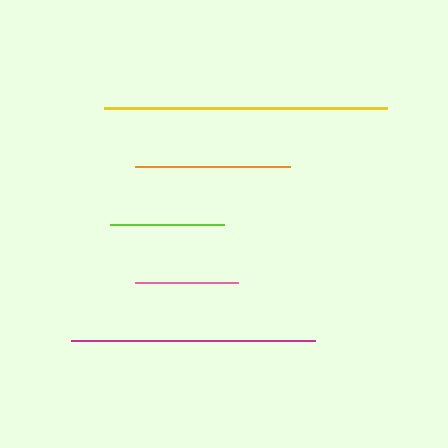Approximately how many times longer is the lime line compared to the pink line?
The lime line is approximately 1.1 times the length of the pink line.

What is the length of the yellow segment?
The yellow segment is approximately 283 pixels long.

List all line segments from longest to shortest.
From longest to shortest: yellow, magenta, orange, lime, pink.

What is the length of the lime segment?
The lime segment is approximately 114 pixels long.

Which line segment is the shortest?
The pink line is the shortest at approximately 102 pixels.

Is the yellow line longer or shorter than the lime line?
The yellow line is longer than the lime line.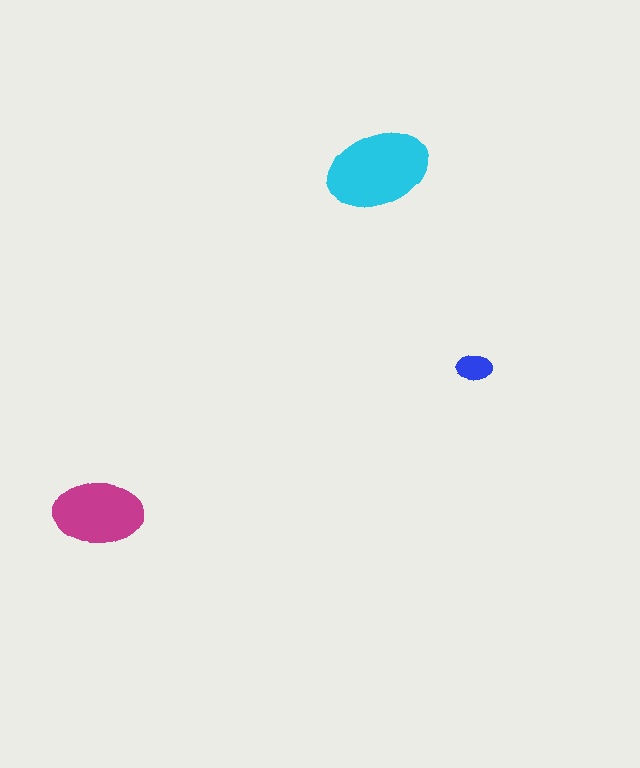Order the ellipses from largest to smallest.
the cyan one, the magenta one, the blue one.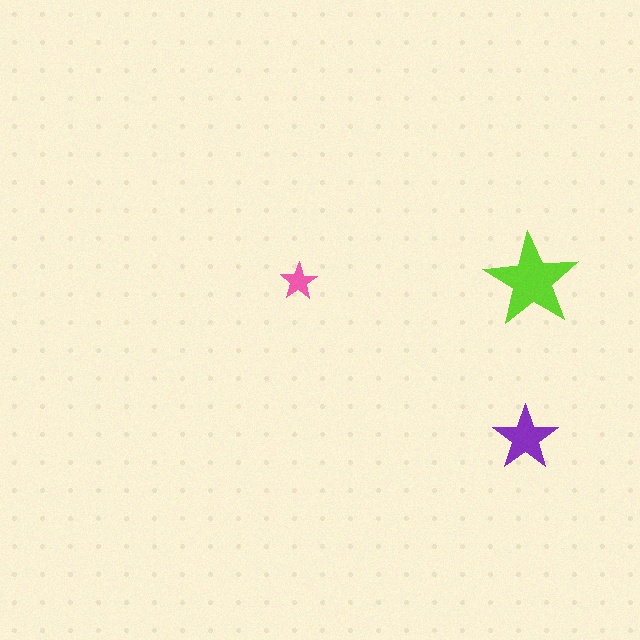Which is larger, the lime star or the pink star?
The lime one.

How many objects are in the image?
There are 3 objects in the image.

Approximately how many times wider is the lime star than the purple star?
About 1.5 times wider.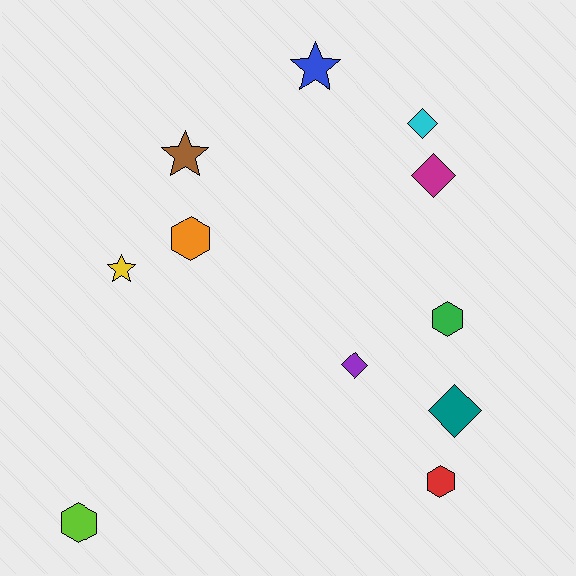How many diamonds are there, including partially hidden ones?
There are 4 diamonds.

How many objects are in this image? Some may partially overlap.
There are 11 objects.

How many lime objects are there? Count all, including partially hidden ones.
There is 1 lime object.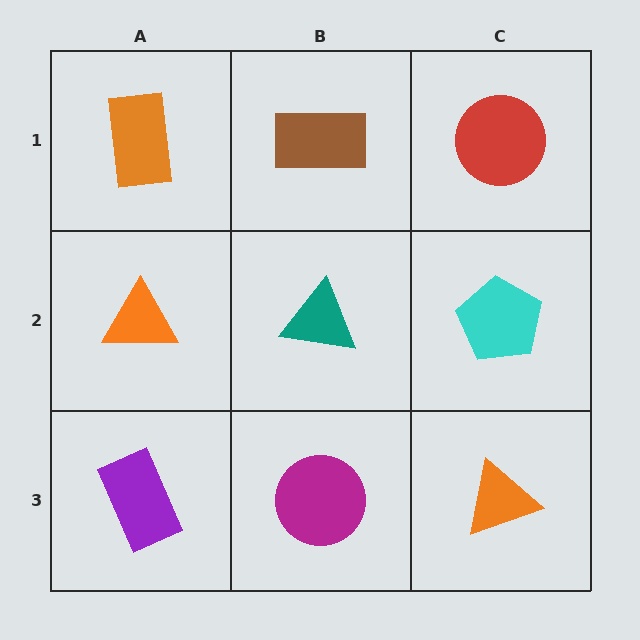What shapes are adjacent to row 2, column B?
A brown rectangle (row 1, column B), a magenta circle (row 3, column B), an orange triangle (row 2, column A), a cyan pentagon (row 2, column C).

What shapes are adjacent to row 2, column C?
A red circle (row 1, column C), an orange triangle (row 3, column C), a teal triangle (row 2, column B).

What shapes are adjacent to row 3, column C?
A cyan pentagon (row 2, column C), a magenta circle (row 3, column B).